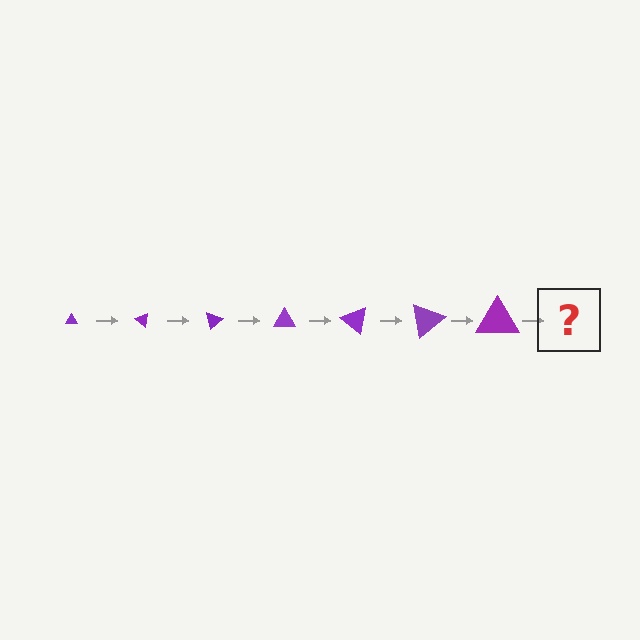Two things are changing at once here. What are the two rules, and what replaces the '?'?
The two rules are that the triangle grows larger each step and it rotates 40 degrees each step. The '?' should be a triangle, larger than the previous one and rotated 280 degrees from the start.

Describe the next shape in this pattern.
It should be a triangle, larger than the previous one and rotated 280 degrees from the start.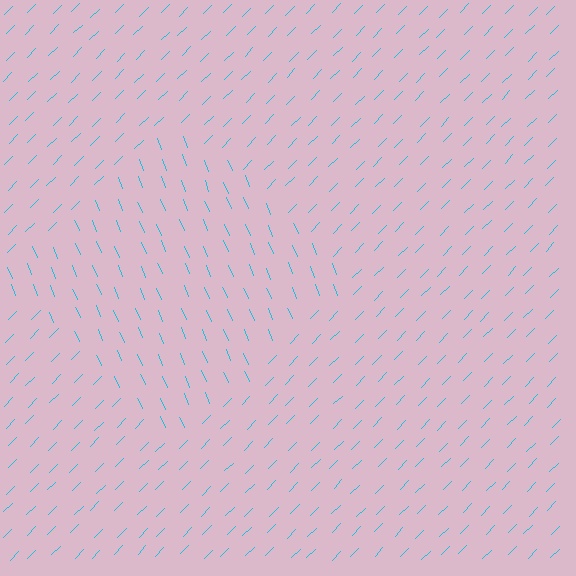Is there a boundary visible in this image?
Yes, there is a texture boundary formed by a change in line orientation.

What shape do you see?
I see a diamond.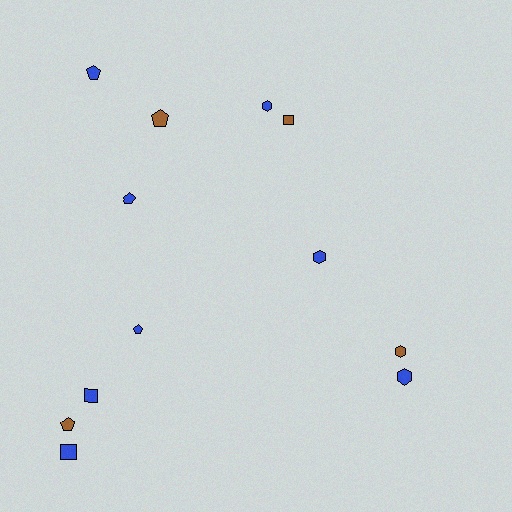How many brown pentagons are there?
There are 2 brown pentagons.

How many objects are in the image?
There are 12 objects.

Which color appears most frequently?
Blue, with 8 objects.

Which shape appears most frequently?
Pentagon, with 5 objects.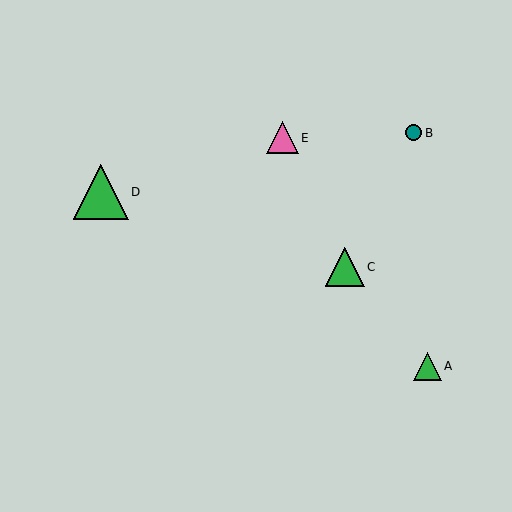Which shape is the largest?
The green triangle (labeled D) is the largest.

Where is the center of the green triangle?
The center of the green triangle is at (101, 192).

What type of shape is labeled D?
Shape D is a green triangle.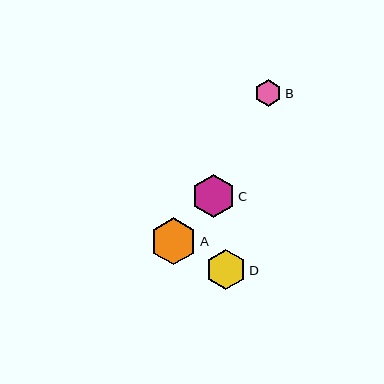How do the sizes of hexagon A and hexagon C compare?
Hexagon A and hexagon C are approximately the same size.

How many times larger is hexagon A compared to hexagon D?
Hexagon A is approximately 1.2 times the size of hexagon D.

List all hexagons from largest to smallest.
From largest to smallest: A, C, D, B.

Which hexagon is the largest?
Hexagon A is the largest with a size of approximately 47 pixels.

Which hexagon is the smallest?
Hexagon B is the smallest with a size of approximately 27 pixels.